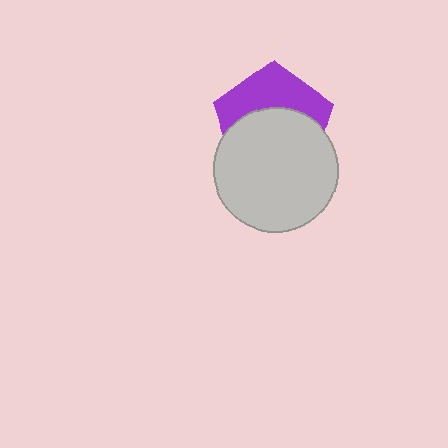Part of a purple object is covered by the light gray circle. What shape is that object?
It is a pentagon.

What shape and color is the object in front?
The object in front is a light gray circle.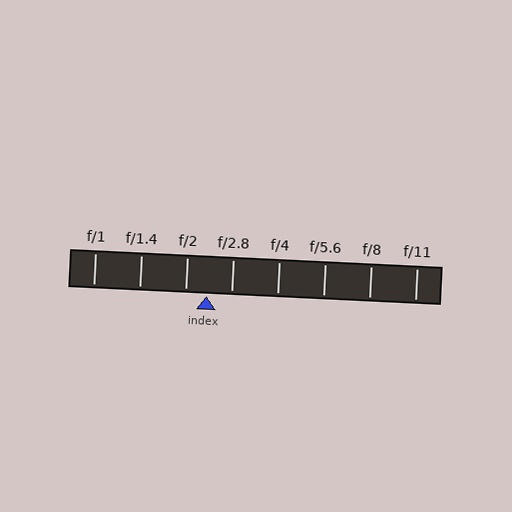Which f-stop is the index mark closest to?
The index mark is closest to f/2.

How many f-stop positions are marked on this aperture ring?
There are 8 f-stop positions marked.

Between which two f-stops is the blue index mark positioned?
The index mark is between f/2 and f/2.8.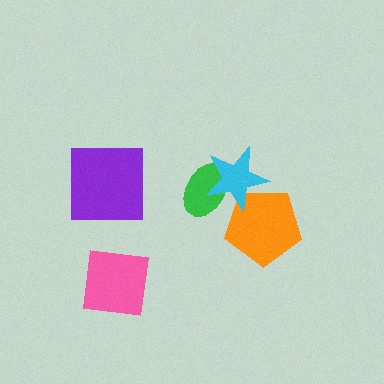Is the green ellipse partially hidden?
Yes, it is partially covered by another shape.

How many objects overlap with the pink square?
0 objects overlap with the pink square.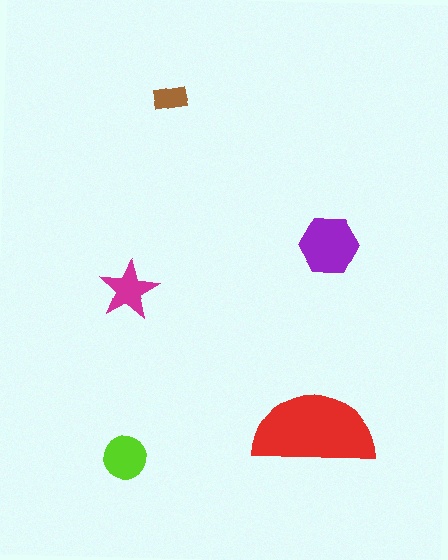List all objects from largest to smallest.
The red semicircle, the purple hexagon, the lime circle, the magenta star, the brown rectangle.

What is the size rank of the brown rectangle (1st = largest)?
5th.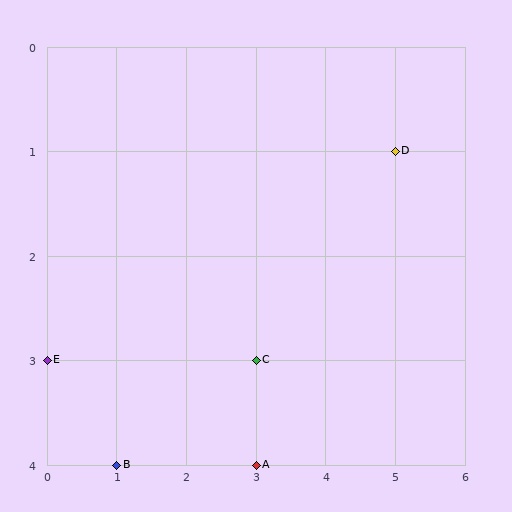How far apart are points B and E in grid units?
Points B and E are 1 column and 1 row apart (about 1.4 grid units diagonally).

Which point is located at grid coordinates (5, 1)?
Point D is at (5, 1).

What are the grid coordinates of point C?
Point C is at grid coordinates (3, 3).